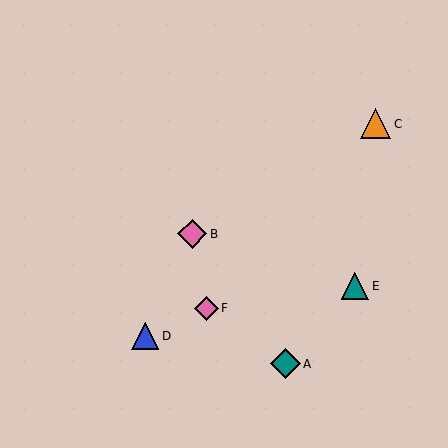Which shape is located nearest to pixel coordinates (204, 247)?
The pink diamond (labeled B) at (192, 234) is nearest to that location.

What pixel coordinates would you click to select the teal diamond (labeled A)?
Click at (286, 364) to select the teal diamond A.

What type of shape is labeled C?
Shape C is an orange triangle.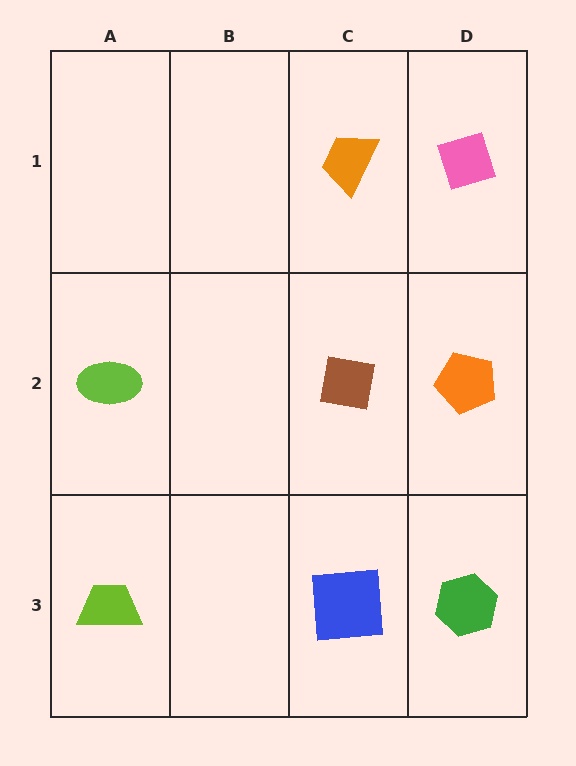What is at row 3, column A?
A lime trapezoid.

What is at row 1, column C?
An orange trapezoid.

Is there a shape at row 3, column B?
No, that cell is empty.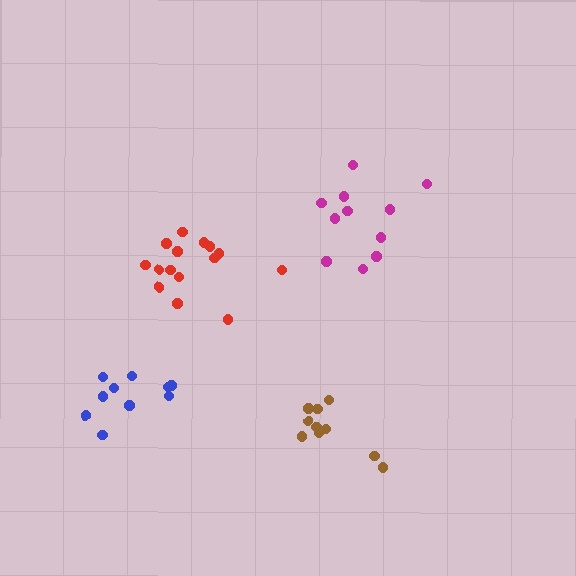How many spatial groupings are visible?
There are 4 spatial groupings.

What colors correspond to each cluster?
The clusters are colored: magenta, blue, brown, red.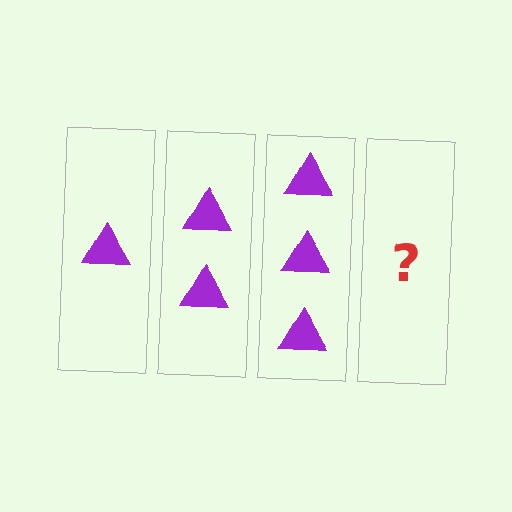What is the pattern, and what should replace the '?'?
The pattern is that each step adds one more triangle. The '?' should be 4 triangles.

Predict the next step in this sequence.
The next step is 4 triangles.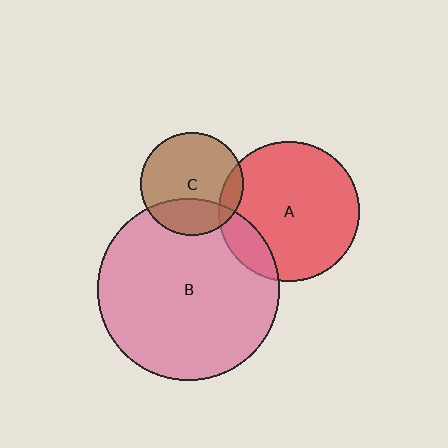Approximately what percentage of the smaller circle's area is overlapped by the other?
Approximately 10%.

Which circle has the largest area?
Circle B (pink).